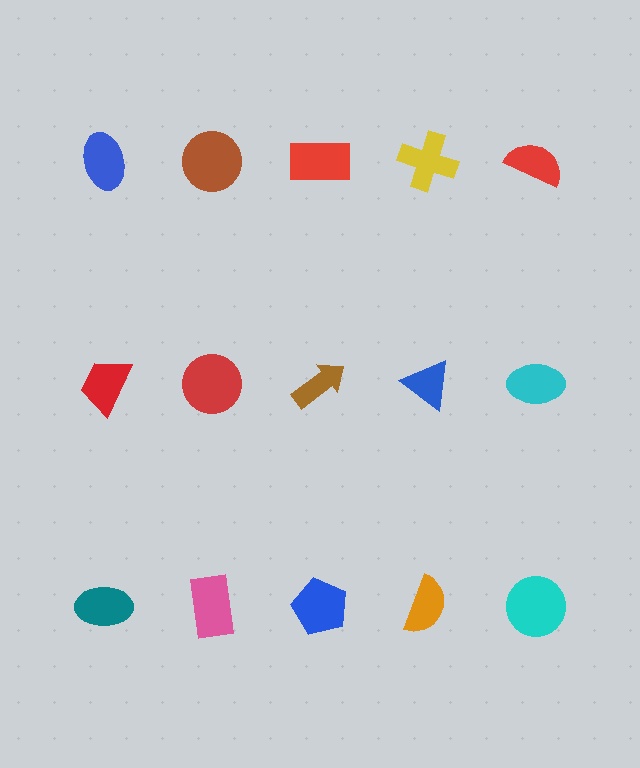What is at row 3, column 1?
A teal ellipse.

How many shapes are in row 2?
5 shapes.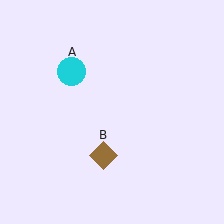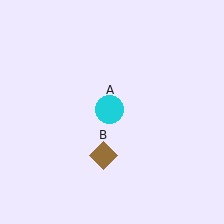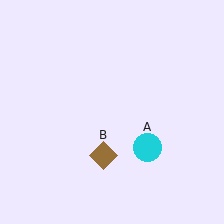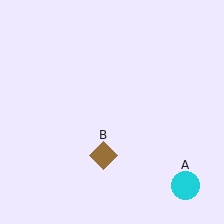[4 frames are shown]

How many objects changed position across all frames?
1 object changed position: cyan circle (object A).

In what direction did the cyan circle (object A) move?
The cyan circle (object A) moved down and to the right.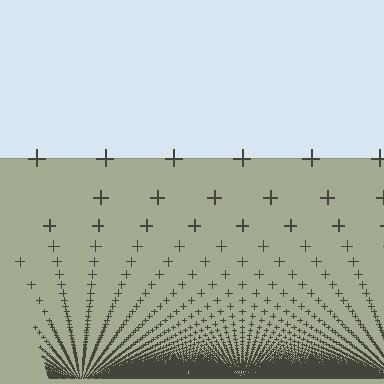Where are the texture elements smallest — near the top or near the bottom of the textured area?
Near the bottom.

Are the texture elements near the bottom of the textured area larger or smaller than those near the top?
Smaller. The gradient is inverted — elements near the bottom are smaller and denser.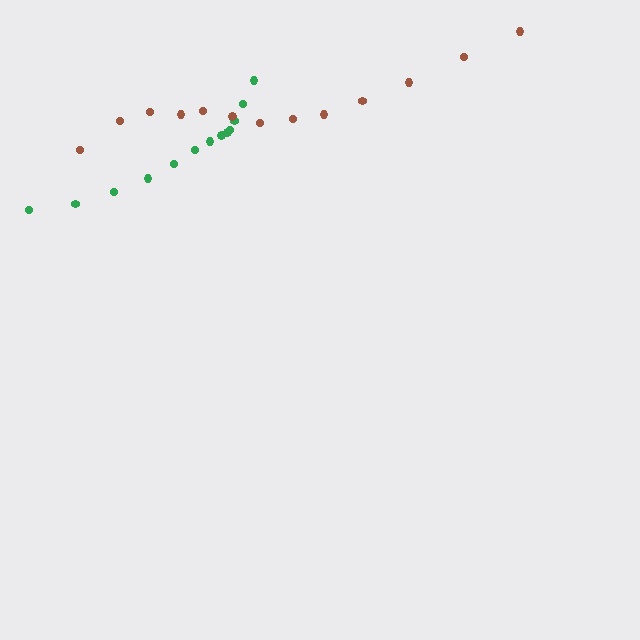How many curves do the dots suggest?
There are 2 distinct paths.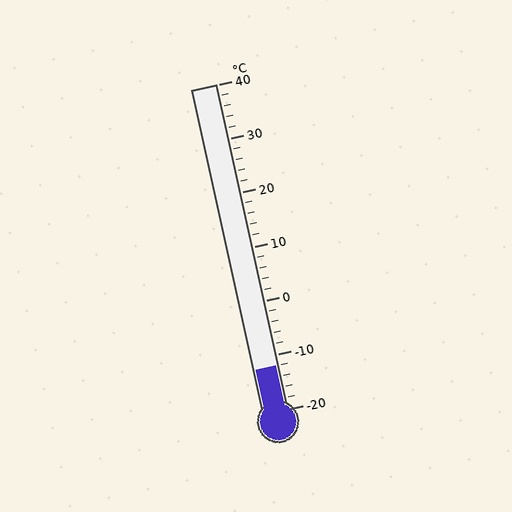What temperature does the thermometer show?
The thermometer shows approximately -12°C.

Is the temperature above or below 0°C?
The temperature is below 0°C.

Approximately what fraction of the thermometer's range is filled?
The thermometer is filled to approximately 15% of its range.